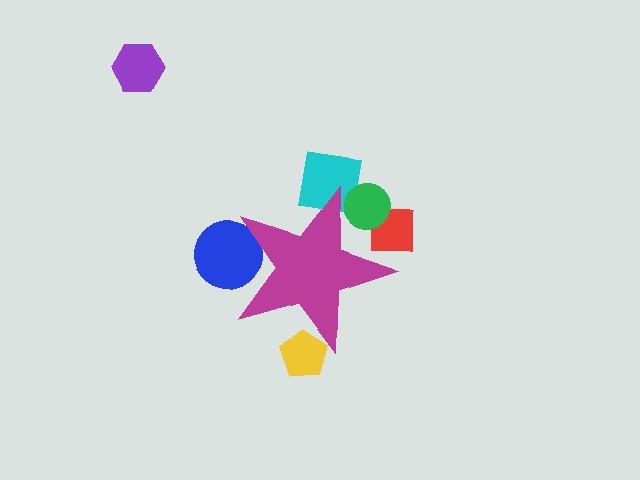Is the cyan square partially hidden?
Yes, the cyan square is partially hidden behind the magenta star.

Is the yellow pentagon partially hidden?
Yes, the yellow pentagon is partially hidden behind the magenta star.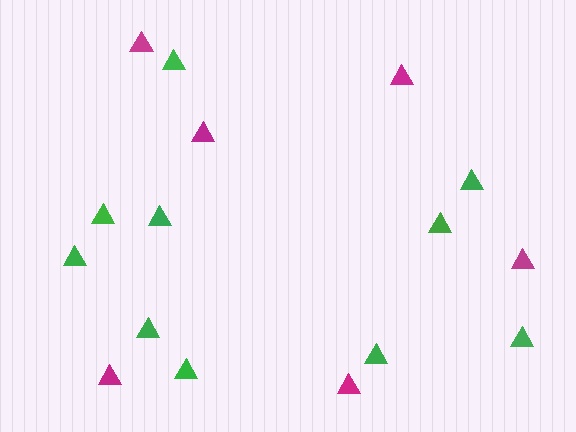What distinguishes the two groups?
There are 2 groups: one group of green triangles (10) and one group of magenta triangles (6).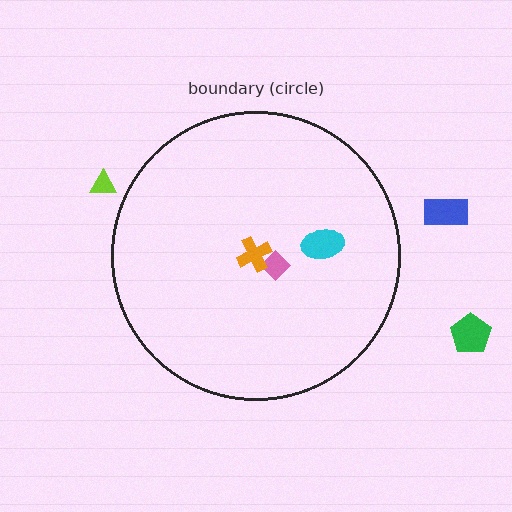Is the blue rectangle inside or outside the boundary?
Outside.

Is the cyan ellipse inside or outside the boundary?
Inside.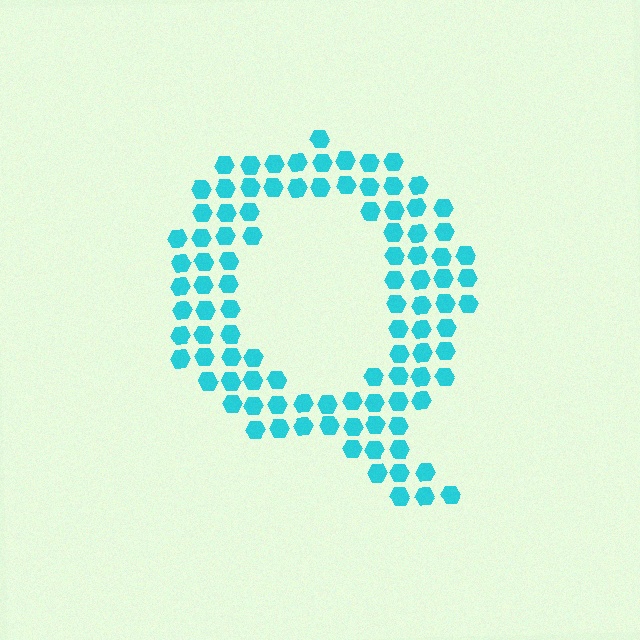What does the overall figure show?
The overall figure shows the letter Q.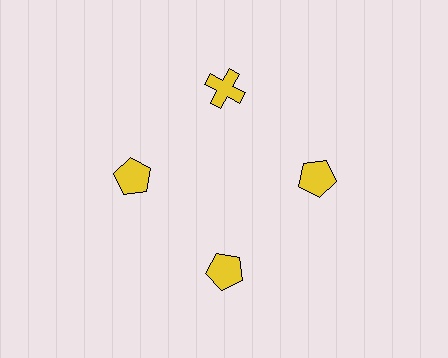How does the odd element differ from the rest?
It has a different shape: cross instead of pentagon.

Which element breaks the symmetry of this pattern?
The yellow cross at roughly the 12 o'clock position breaks the symmetry. All other shapes are yellow pentagons.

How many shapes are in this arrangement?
There are 4 shapes arranged in a ring pattern.